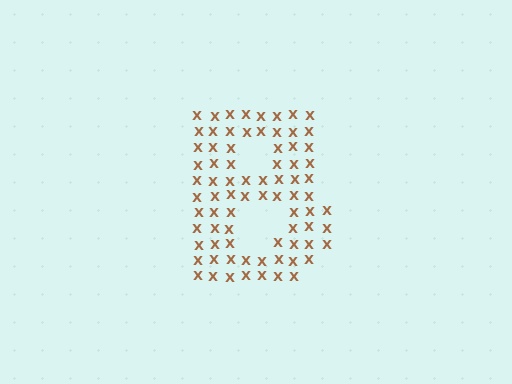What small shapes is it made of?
It is made of small letter X's.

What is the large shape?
The large shape is the letter B.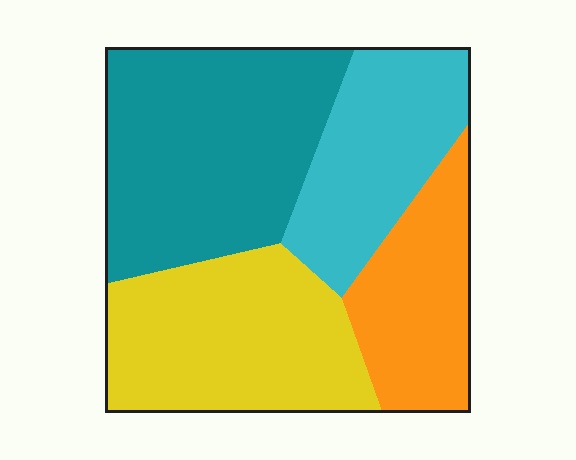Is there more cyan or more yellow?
Yellow.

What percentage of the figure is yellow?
Yellow takes up between a quarter and a half of the figure.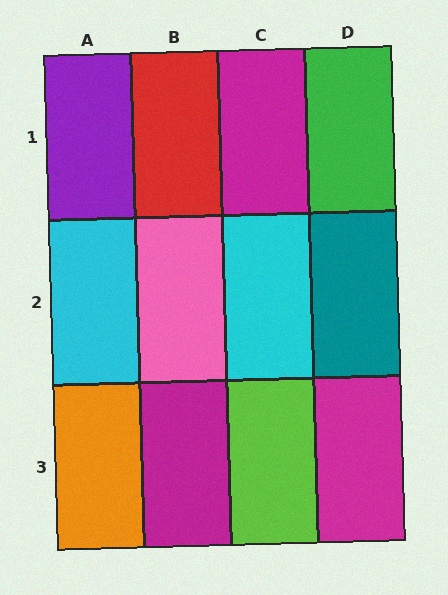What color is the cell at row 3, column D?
Magenta.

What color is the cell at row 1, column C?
Magenta.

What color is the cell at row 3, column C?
Lime.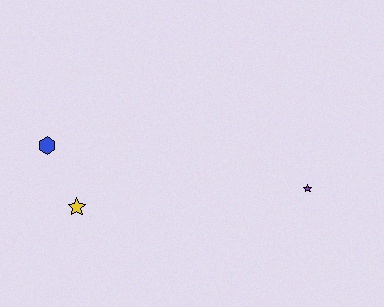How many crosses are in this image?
There are no crosses.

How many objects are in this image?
There are 3 objects.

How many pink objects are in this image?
There are no pink objects.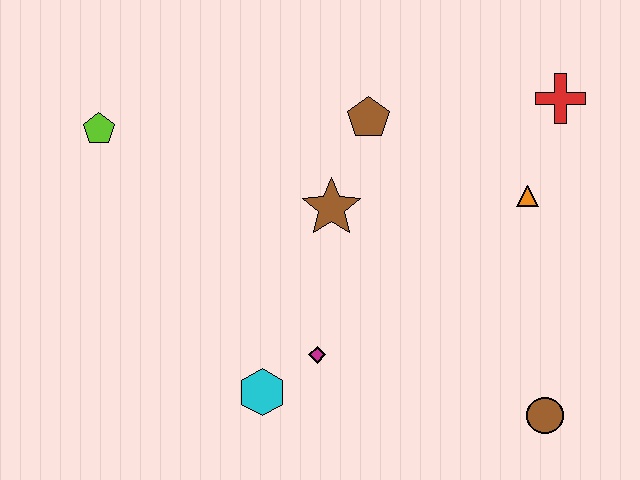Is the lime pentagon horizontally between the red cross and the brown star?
No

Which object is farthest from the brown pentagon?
The brown circle is farthest from the brown pentagon.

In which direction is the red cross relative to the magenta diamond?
The red cross is above the magenta diamond.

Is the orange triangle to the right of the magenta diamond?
Yes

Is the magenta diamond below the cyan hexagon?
No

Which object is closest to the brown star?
The brown pentagon is closest to the brown star.